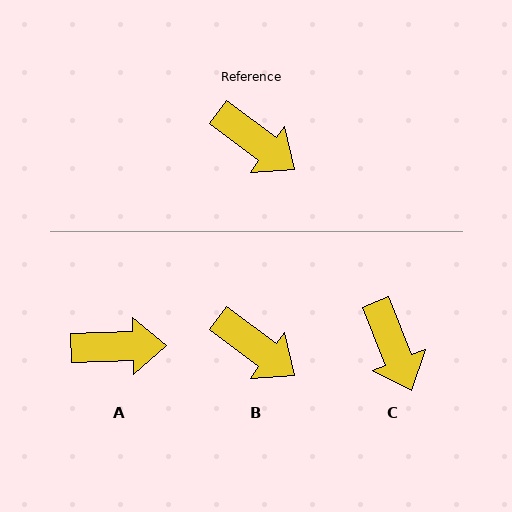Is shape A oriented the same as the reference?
No, it is off by about 39 degrees.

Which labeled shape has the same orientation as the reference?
B.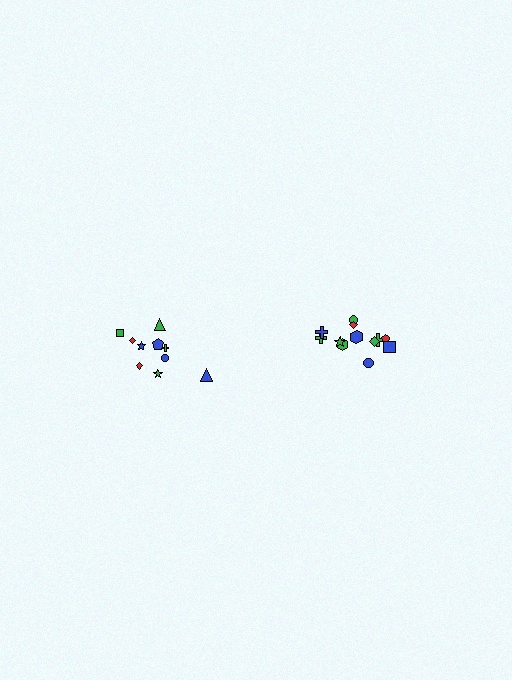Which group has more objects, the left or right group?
The right group.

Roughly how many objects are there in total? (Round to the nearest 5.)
Roughly 20 objects in total.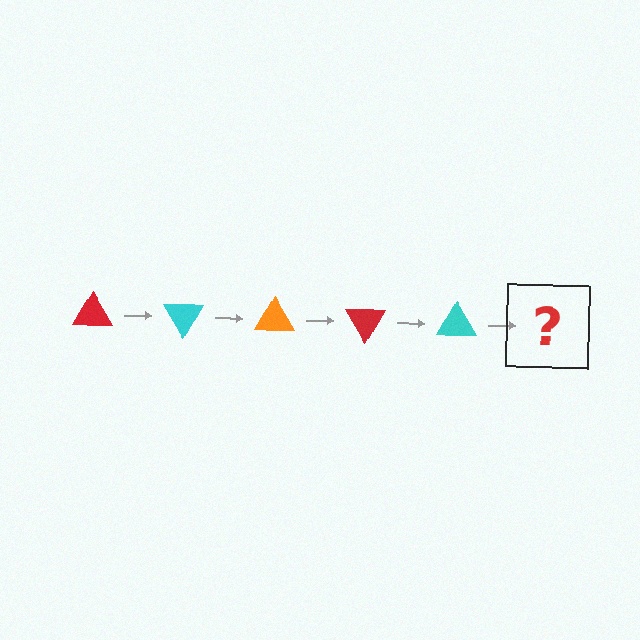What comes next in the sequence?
The next element should be an orange triangle, rotated 300 degrees from the start.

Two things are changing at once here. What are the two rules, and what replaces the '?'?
The two rules are that it rotates 60 degrees each step and the color cycles through red, cyan, and orange. The '?' should be an orange triangle, rotated 300 degrees from the start.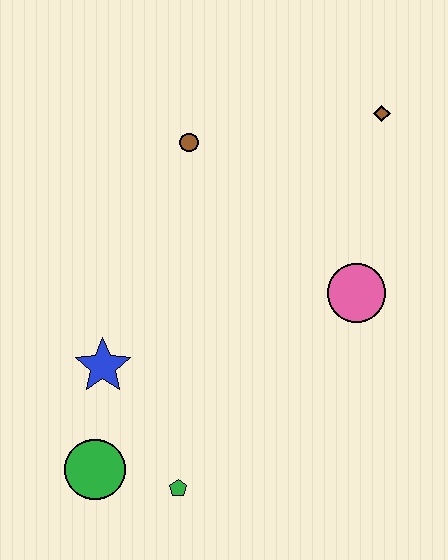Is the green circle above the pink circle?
No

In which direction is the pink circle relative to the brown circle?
The pink circle is to the right of the brown circle.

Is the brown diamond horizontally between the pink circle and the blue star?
No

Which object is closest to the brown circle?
The brown diamond is closest to the brown circle.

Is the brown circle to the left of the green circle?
No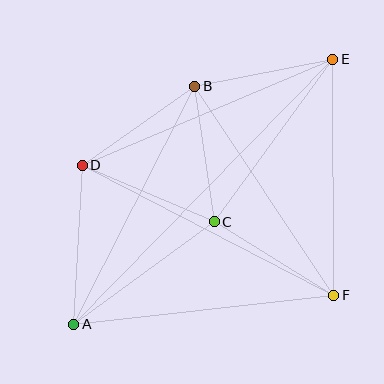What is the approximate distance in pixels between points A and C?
The distance between A and C is approximately 174 pixels.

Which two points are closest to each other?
Points B and C are closest to each other.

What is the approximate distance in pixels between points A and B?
The distance between A and B is approximately 267 pixels.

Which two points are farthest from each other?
Points A and E are farthest from each other.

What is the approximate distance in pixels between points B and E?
The distance between B and E is approximately 141 pixels.